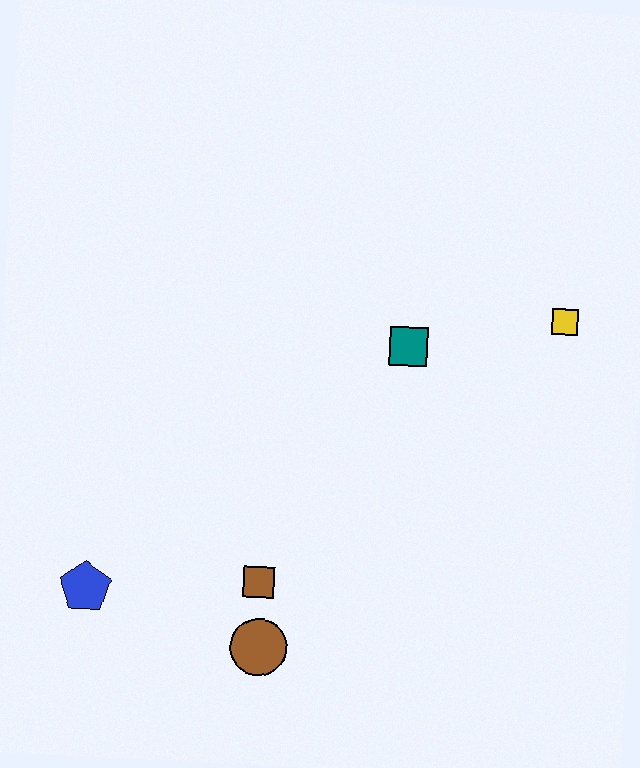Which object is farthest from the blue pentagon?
The yellow square is farthest from the blue pentagon.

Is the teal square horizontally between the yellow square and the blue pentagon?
Yes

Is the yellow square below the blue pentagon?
No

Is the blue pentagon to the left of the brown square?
Yes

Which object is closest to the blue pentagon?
The brown square is closest to the blue pentagon.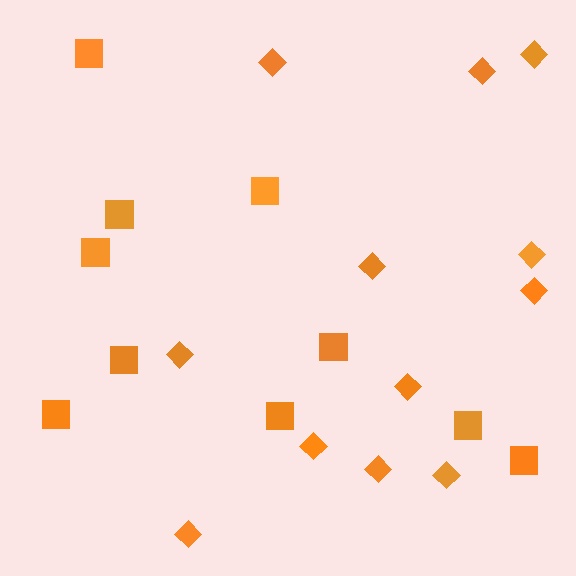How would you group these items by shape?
There are 2 groups: one group of squares (10) and one group of diamonds (12).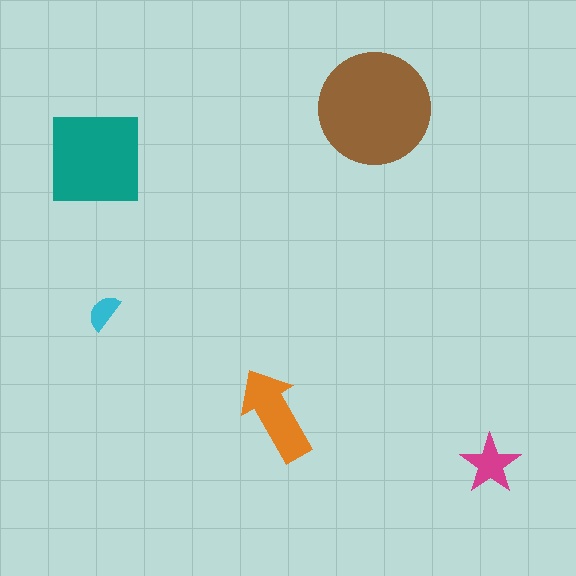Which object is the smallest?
The cyan semicircle.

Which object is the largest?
The brown circle.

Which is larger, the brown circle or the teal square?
The brown circle.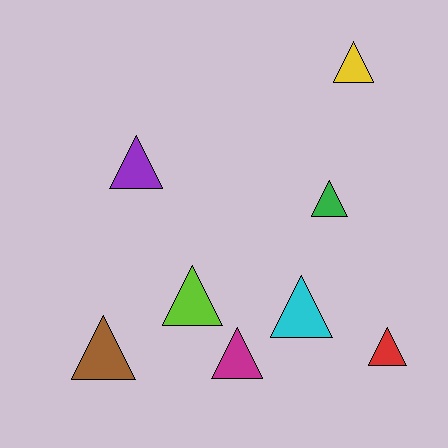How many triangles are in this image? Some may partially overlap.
There are 8 triangles.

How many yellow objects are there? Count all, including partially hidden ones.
There is 1 yellow object.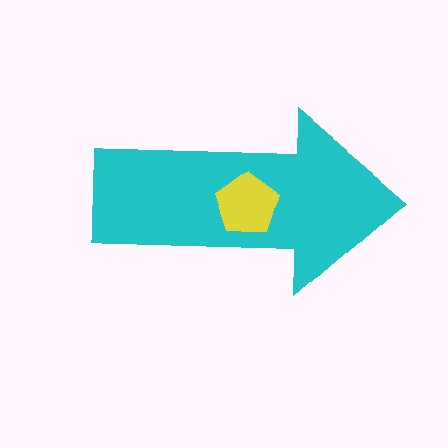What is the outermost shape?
The cyan arrow.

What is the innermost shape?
The yellow pentagon.